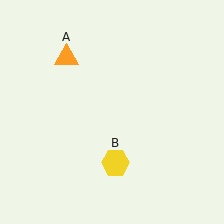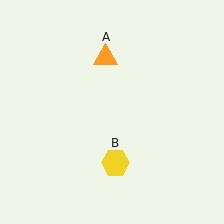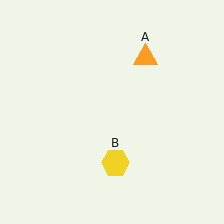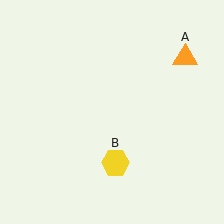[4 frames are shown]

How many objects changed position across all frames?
1 object changed position: orange triangle (object A).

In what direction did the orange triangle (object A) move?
The orange triangle (object A) moved right.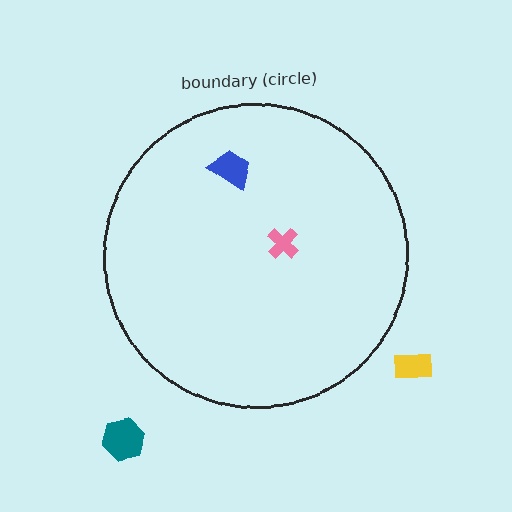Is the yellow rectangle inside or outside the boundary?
Outside.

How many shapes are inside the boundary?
2 inside, 2 outside.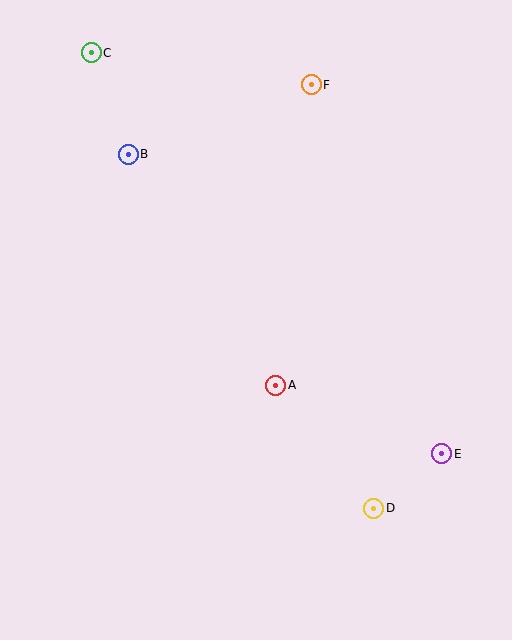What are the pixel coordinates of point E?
Point E is at (442, 454).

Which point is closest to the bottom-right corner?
Point D is closest to the bottom-right corner.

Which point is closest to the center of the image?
Point A at (276, 385) is closest to the center.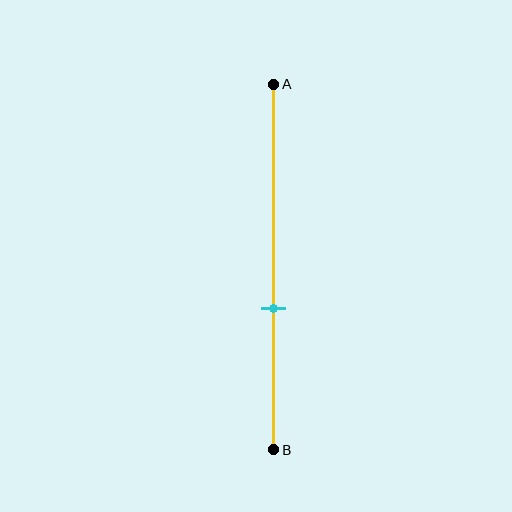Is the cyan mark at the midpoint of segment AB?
No, the mark is at about 60% from A, not at the 50% midpoint.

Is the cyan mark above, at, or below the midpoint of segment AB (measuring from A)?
The cyan mark is below the midpoint of segment AB.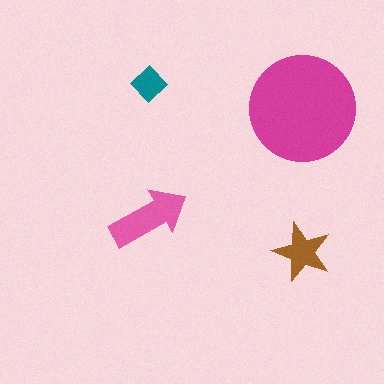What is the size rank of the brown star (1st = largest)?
3rd.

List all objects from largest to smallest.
The magenta circle, the pink arrow, the brown star, the teal diamond.